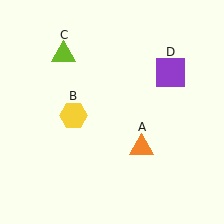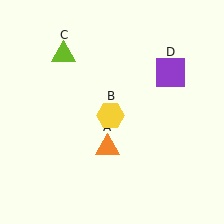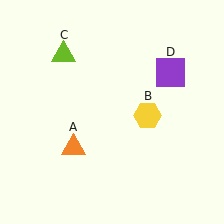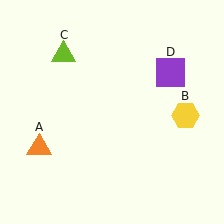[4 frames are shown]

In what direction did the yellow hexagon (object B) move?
The yellow hexagon (object B) moved right.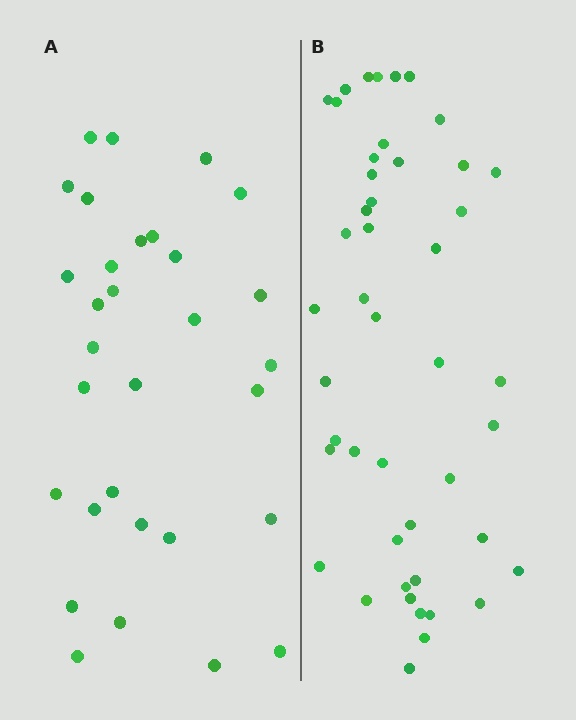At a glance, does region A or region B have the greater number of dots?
Region B (the right region) has more dots.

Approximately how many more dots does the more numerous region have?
Region B has approximately 15 more dots than region A.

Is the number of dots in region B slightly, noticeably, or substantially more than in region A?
Region B has substantially more. The ratio is roughly 1.5 to 1.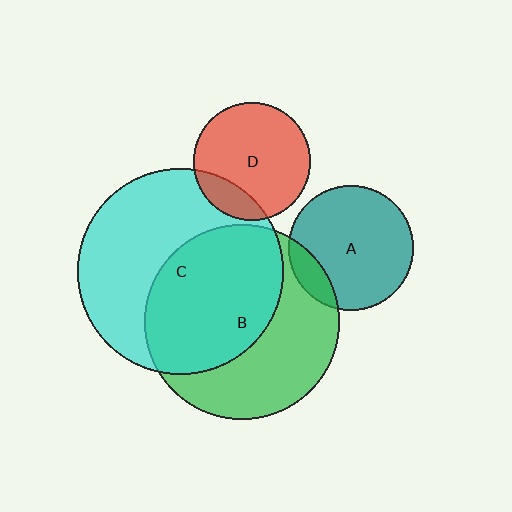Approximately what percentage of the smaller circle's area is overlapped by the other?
Approximately 15%.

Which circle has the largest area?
Circle C (cyan).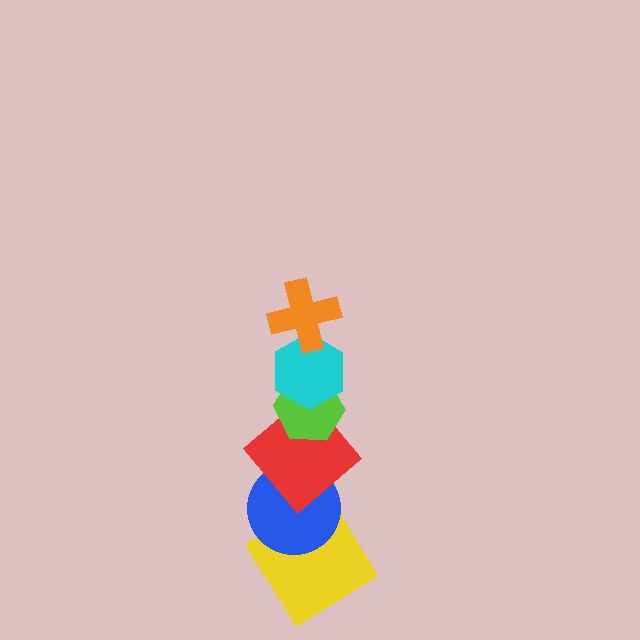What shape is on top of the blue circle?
The red diamond is on top of the blue circle.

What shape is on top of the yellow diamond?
The blue circle is on top of the yellow diamond.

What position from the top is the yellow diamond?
The yellow diamond is 6th from the top.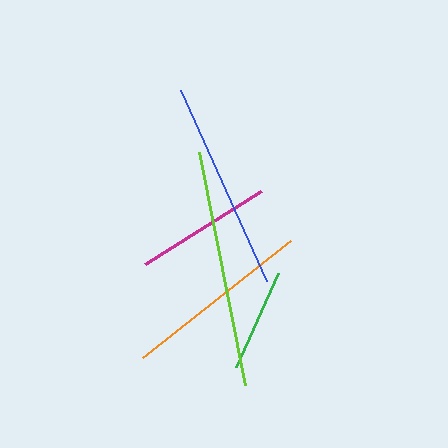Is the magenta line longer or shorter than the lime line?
The lime line is longer than the magenta line.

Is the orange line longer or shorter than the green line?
The orange line is longer than the green line.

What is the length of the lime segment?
The lime segment is approximately 238 pixels long.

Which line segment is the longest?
The lime line is the longest at approximately 238 pixels.